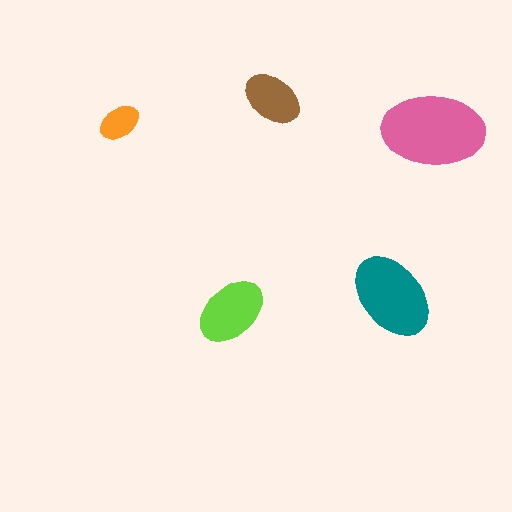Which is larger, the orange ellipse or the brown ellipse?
The brown one.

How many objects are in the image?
There are 5 objects in the image.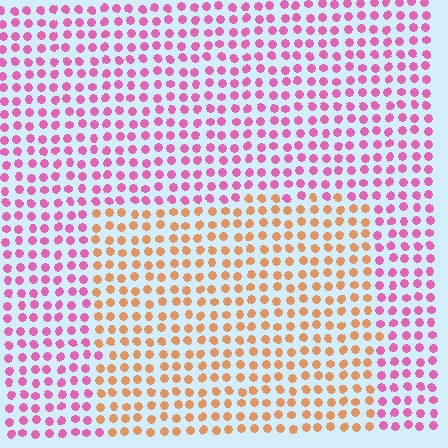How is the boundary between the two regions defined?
The boundary is defined purely by a slight shift in hue (about 63 degrees). Spacing, size, and orientation are identical on both sides.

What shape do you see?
I see a rectangle.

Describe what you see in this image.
The image is filled with small pink elements in a uniform arrangement. A rectangle-shaped region is visible where the elements are tinted to a slightly different hue, forming a subtle color boundary.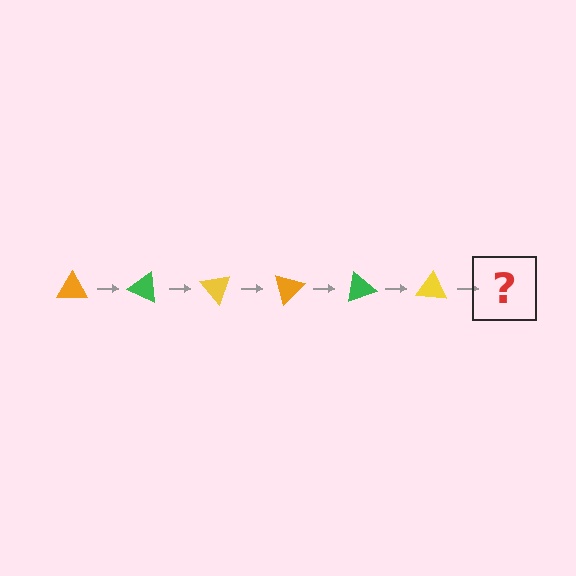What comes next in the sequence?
The next element should be an orange triangle, rotated 150 degrees from the start.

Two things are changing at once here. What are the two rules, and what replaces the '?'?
The two rules are that it rotates 25 degrees each step and the color cycles through orange, green, and yellow. The '?' should be an orange triangle, rotated 150 degrees from the start.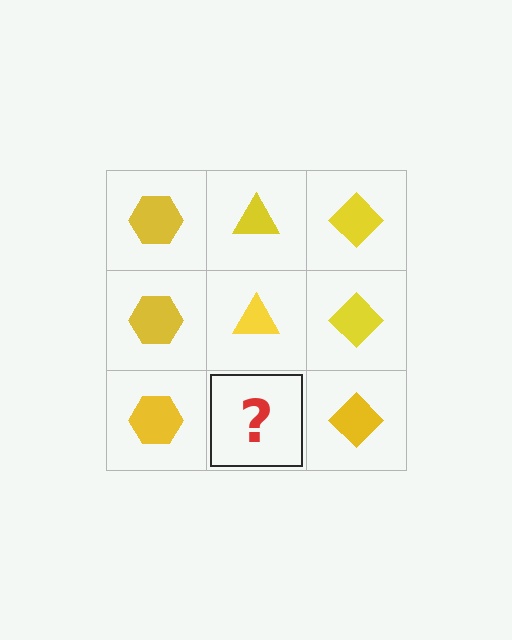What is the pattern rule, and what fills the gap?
The rule is that each column has a consistent shape. The gap should be filled with a yellow triangle.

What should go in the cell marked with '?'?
The missing cell should contain a yellow triangle.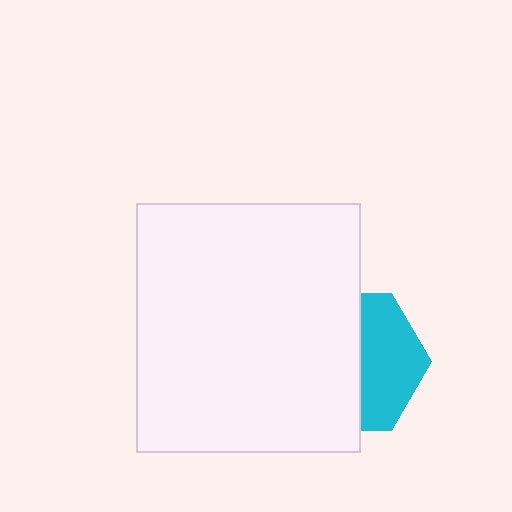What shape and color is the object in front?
The object in front is a white rectangle.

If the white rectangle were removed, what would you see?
You would see the complete cyan hexagon.